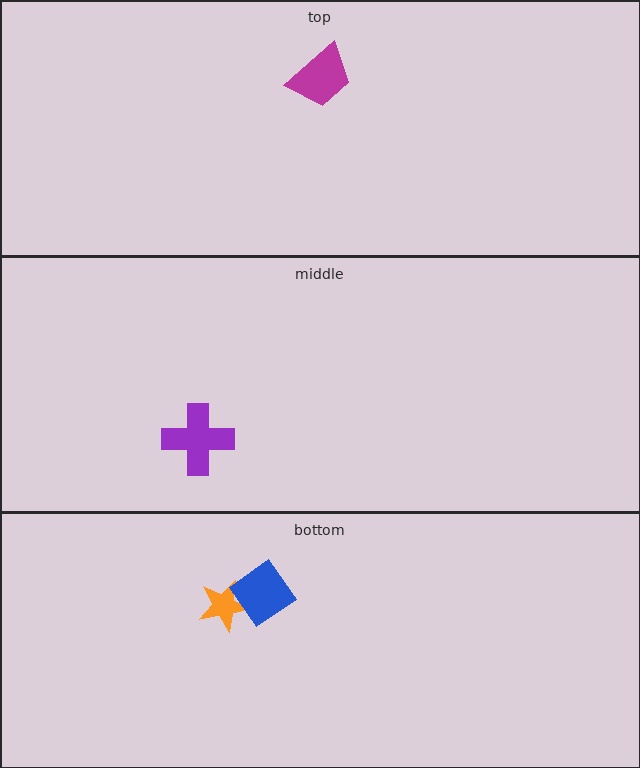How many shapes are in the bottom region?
2.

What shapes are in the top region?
The magenta trapezoid.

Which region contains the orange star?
The bottom region.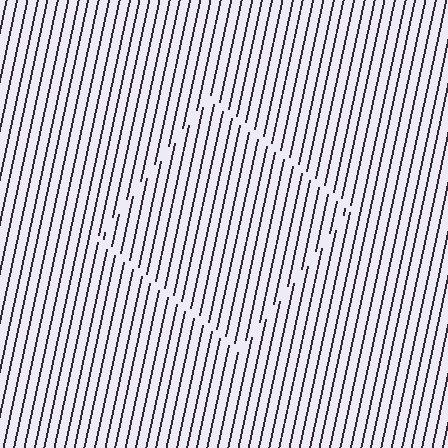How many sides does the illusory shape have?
4 sides — the line-ends trace a square.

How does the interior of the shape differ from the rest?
The interior of the shape contains the same grating, shifted by half a period — the contour is defined by the phase discontinuity where line-ends from the inner and outer gratings abut.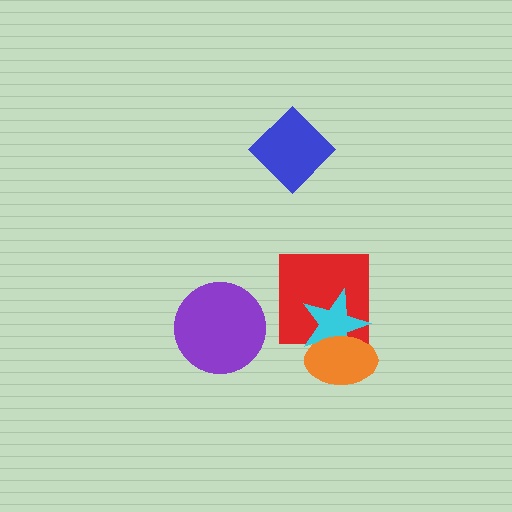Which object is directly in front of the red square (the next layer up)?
The cyan star is directly in front of the red square.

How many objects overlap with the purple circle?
0 objects overlap with the purple circle.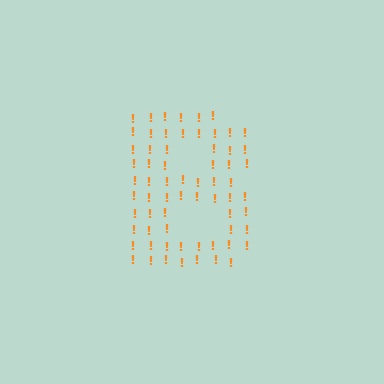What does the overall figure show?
The overall figure shows the letter B.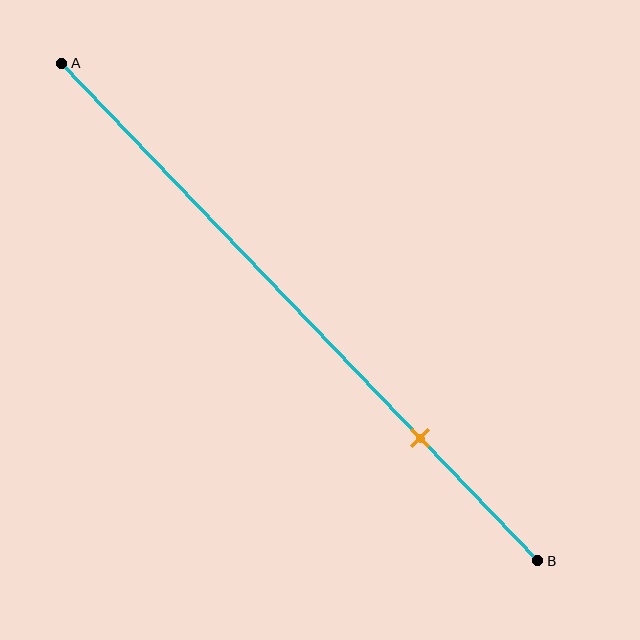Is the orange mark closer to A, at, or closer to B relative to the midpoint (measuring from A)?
The orange mark is closer to point B than the midpoint of segment AB.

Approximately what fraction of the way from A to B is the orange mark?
The orange mark is approximately 75% of the way from A to B.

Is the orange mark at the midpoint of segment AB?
No, the mark is at about 75% from A, not at the 50% midpoint.